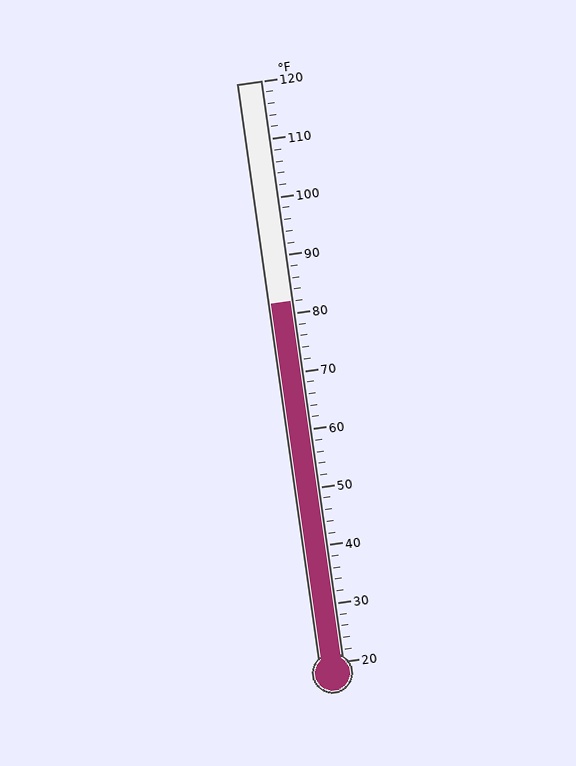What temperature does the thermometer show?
The thermometer shows approximately 82°F.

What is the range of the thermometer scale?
The thermometer scale ranges from 20°F to 120°F.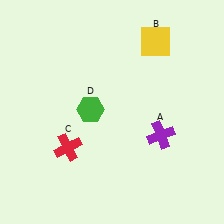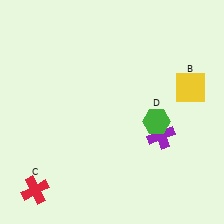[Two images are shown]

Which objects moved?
The objects that moved are: the yellow square (B), the red cross (C), the green hexagon (D).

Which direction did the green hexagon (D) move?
The green hexagon (D) moved right.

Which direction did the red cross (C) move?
The red cross (C) moved down.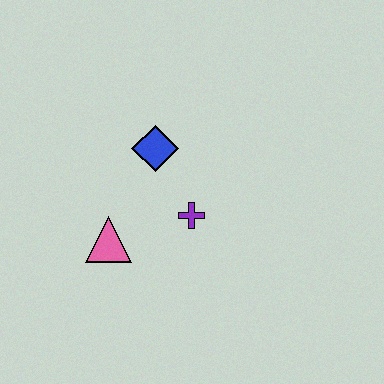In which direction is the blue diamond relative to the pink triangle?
The blue diamond is above the pink triangle.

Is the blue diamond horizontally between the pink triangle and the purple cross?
Yes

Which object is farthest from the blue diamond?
The pink triangle is farthest from the blue diamond.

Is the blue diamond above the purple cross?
Yes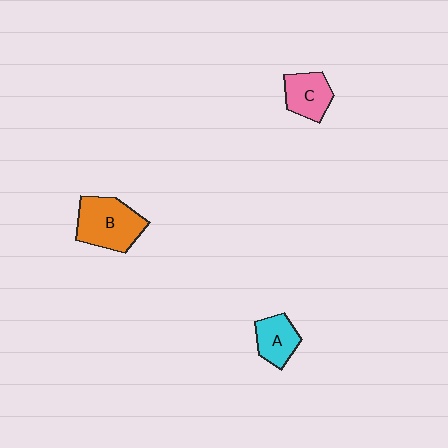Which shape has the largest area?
Shape B (orange).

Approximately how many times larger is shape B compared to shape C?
Approximately 1.5 times.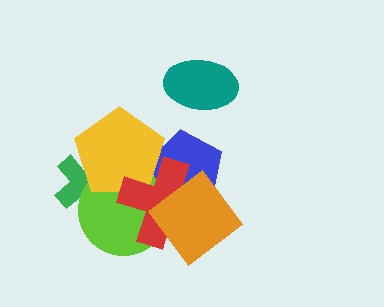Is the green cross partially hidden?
Yes, it is partially covered by another shape.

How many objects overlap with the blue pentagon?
4 objects overlap with the blue pentagon.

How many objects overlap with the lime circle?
5 objects overlap with the lime circle.